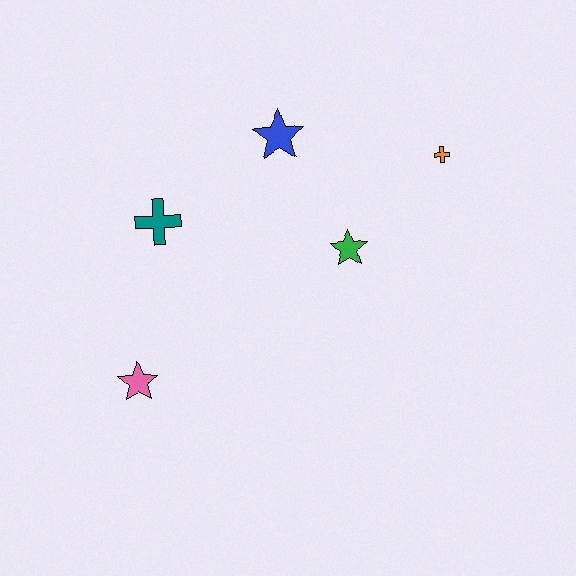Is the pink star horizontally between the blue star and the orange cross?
No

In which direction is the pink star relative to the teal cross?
The pink star is below the teal cross.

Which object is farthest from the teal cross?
The orange cross is farthest from the teal cross.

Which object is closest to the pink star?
The teal cross is closest to the pink star.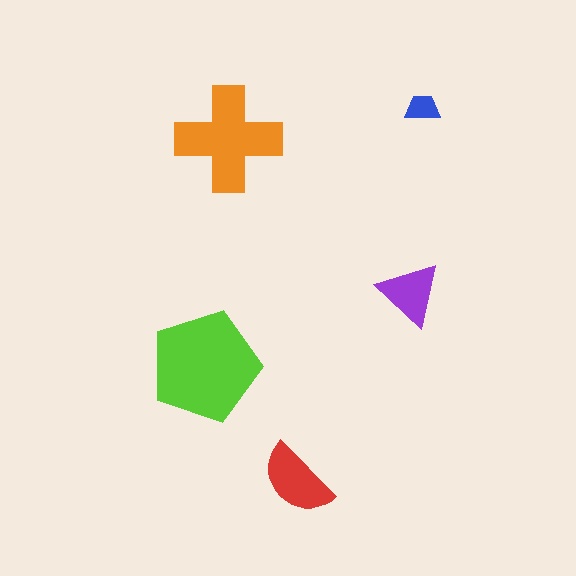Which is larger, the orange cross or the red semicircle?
The orange cross.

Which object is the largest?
The lime pentagon.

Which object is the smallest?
The blue trapezoid.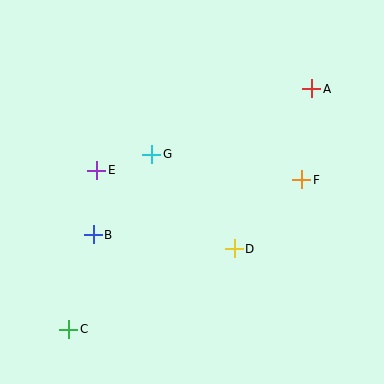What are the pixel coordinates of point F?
Point F is at (302, 180).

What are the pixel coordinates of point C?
Point C is at (69, 329).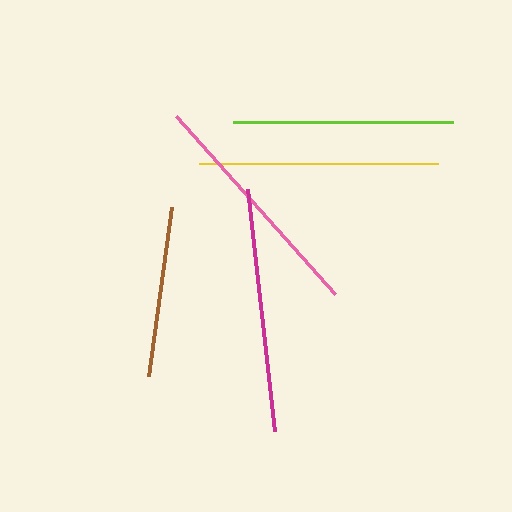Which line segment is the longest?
The magenta line is the longest at approximately 244 pixels.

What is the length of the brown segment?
The brown segment is approximately 171 pixels long.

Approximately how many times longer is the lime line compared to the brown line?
The lime line is approximately 1.3 times the length of the brown line.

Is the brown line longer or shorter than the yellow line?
The yellow line is longer than the brown line.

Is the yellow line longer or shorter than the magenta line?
The magenta line is longer than the yellow line.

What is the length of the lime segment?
The lime segment is approximately 219 pixels long.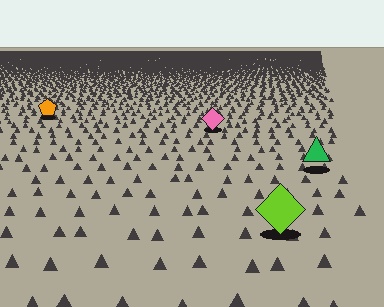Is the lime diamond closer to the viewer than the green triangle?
Yes. The lime diamond is closer — you can tell from the texture gradient: the ground texture is coarser near it.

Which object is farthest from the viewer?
The orange pentagon is farthest from the viewer. It appears smaller and the ground texture around it is denser.